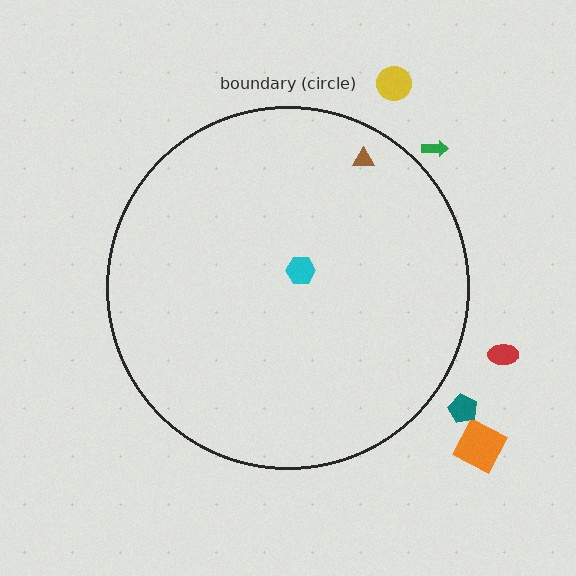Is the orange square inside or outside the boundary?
Outside.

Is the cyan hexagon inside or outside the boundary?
Inside.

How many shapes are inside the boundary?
2 inside, 5 outside.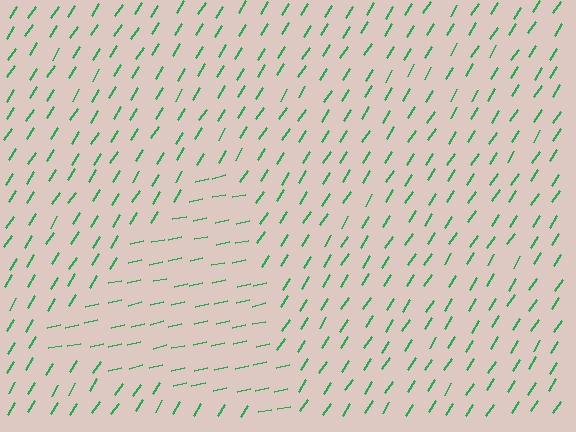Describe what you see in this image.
The image is filled with small green line segments. A triangle region in the image has lines oriented differently from the surrounding lines, creating a visible texture boundary.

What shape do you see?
I see a triangle.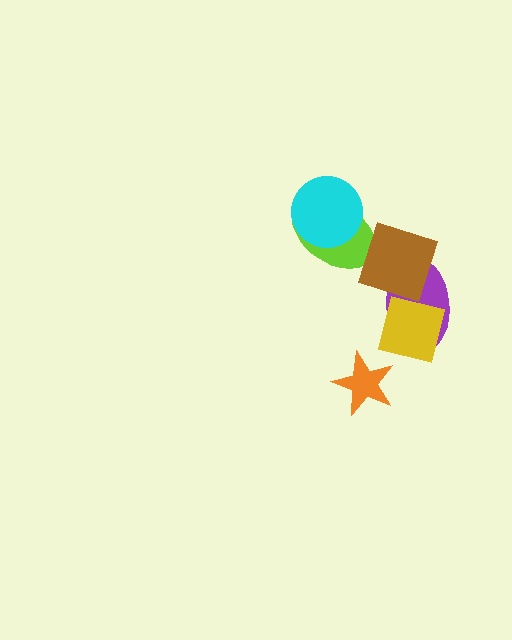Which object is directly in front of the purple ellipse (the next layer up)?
The yellow square is directly in front of the purple ellipse.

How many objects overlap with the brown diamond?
3 objects overlap with the brown diamond.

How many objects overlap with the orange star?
0 objects overlap with the orange star.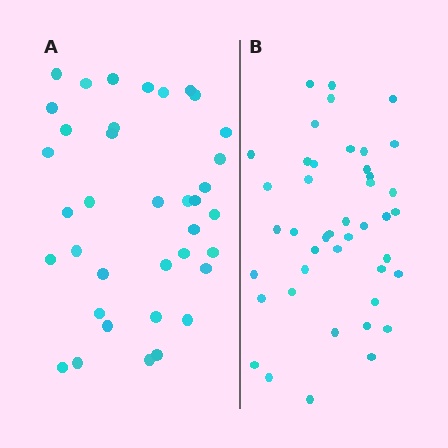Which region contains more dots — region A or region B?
Region B (the right region) has more dots.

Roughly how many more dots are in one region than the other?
Region B has about 6 more dots than region A.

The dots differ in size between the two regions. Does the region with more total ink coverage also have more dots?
No. Region A has more total ink coverage because its dots are larger, but region B actually contains more individual dots. Total area can be misleading — the number of items is what matters here.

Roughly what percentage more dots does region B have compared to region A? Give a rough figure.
About 15% more.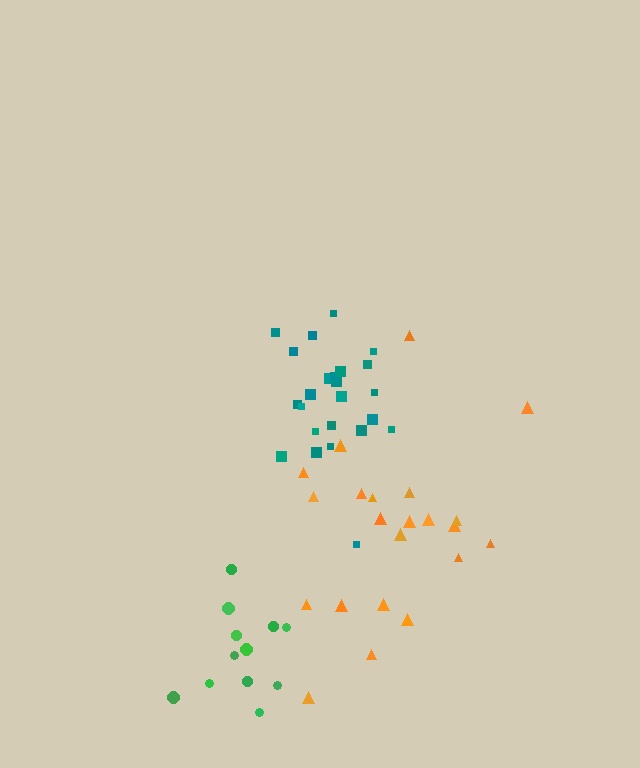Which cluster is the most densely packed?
Teal.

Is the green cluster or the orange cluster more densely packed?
Green.